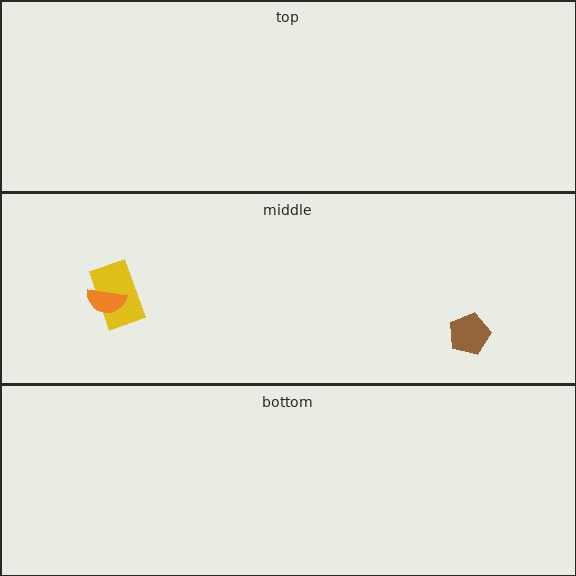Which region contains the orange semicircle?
The middle region.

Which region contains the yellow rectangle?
The middle region.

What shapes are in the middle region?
The yellow rectangle, the brown pentagon, the orange semicircle.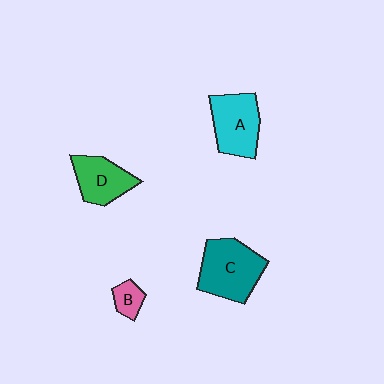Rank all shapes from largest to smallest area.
From largest to smallest: C (teal), A (cyan), D (green), B (pink).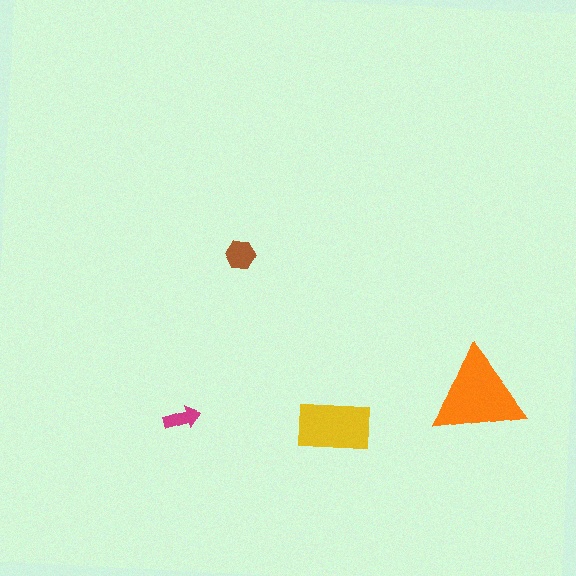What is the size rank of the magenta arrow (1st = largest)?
4th.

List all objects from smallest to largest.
The magenta arrow, the brown hexagon, the yellow rectangle, the orange triangle.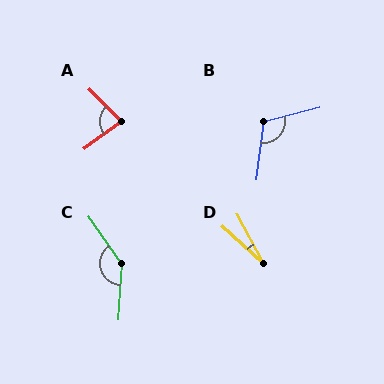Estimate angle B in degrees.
Approximately 111 degrees.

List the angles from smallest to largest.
D (20°), A (82°), B (111°), C (142°).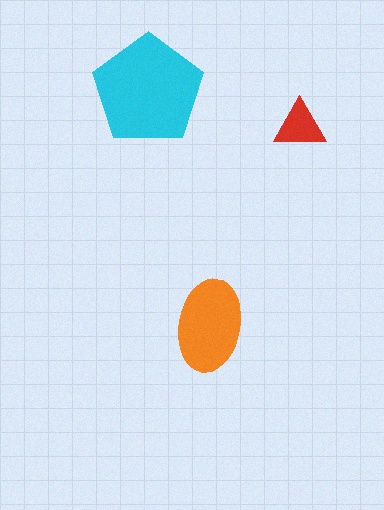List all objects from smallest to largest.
The red triangle, the orange ellipse, the cyan pentagon.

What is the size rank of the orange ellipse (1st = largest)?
2nd.